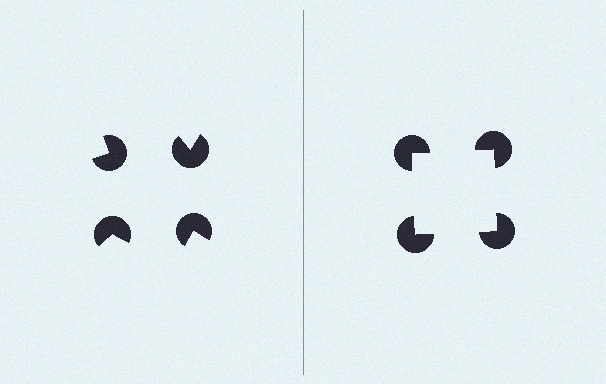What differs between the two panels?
The pac-man discs are positioned identically on both sides; only the wedge orientations differ. On the right they align to a square; on the left they are misaligned.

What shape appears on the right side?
An illusory square.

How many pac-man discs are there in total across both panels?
8 — 4 on each side.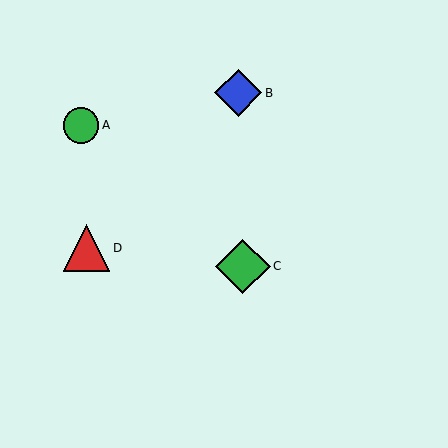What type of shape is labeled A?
Shape A is a green circle.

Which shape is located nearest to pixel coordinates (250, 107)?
The blue diamond (labeled B) at (238, 93) is nearest to that location.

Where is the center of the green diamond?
The center of the green diamond is at (243, 266).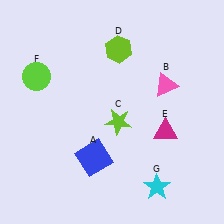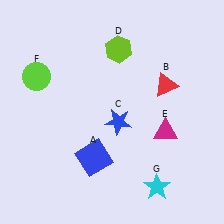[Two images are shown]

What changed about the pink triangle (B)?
In Image 1, B is pink. In Image 2, it changed to red.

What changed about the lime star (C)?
In Image 1, C is lime. In Image 2, it changed to blue.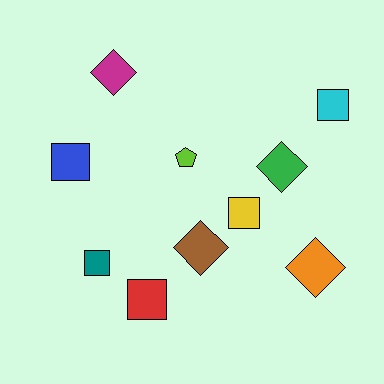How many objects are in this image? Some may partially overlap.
There are 10 objects.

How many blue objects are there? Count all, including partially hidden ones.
There is 1 blue object.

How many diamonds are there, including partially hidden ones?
There are 4 diamonds.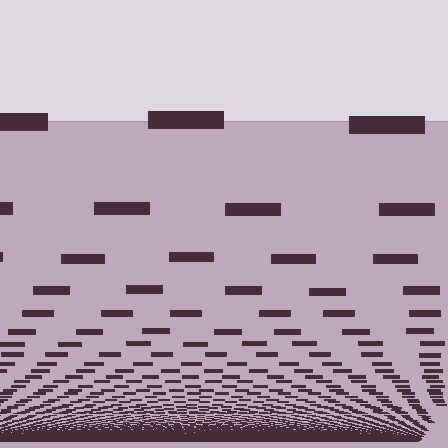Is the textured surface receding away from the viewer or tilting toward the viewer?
The surface appears to tilt toward the viewer. Texture elements get larger and sparser toward the top.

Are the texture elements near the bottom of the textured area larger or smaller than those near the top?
Smaller. The gradient is inverted — elements near the bottom are smaller and denser.